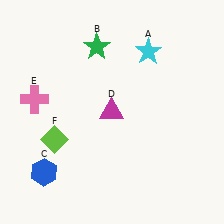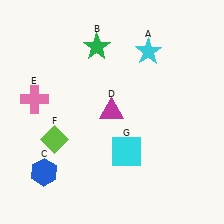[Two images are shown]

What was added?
A cyan square (G) was added in Image 2.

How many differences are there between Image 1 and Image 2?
There is 1 difference between the two images.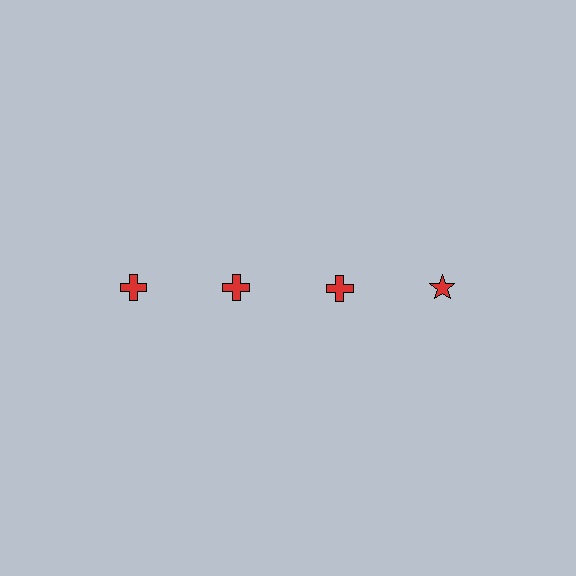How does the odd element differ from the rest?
It has a different shape: star instead of cross.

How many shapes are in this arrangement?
There are 4 shapes arranged in a grid pattern.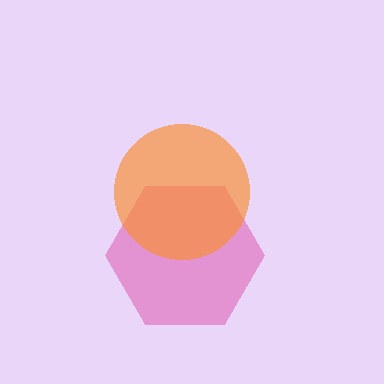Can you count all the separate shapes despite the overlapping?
Yes, there are 2 separate shapes.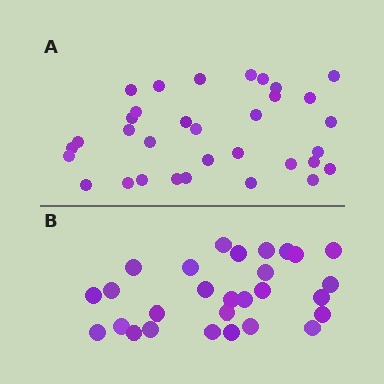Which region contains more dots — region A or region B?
Region A (the top region) has more dots.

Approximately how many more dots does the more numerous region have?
Region A has about 5 more dots than region B.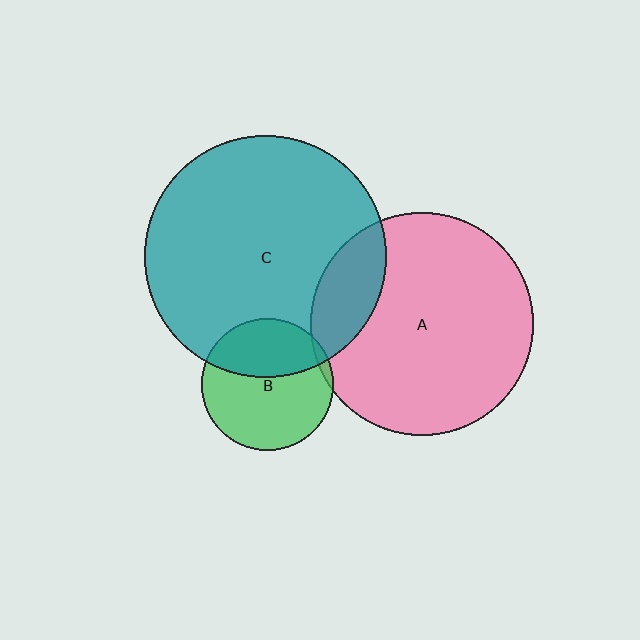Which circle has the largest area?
Circle C (teal).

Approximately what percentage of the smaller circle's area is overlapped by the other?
Approximately 40%.